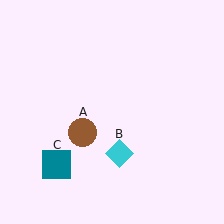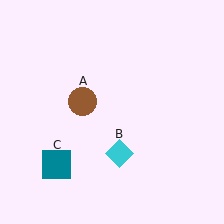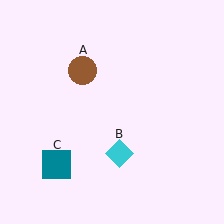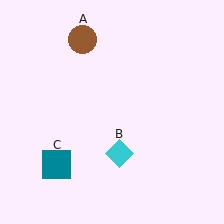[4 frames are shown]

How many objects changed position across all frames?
1 object changed position: brown circle (object A).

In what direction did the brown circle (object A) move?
The brown circle (object A) moved up.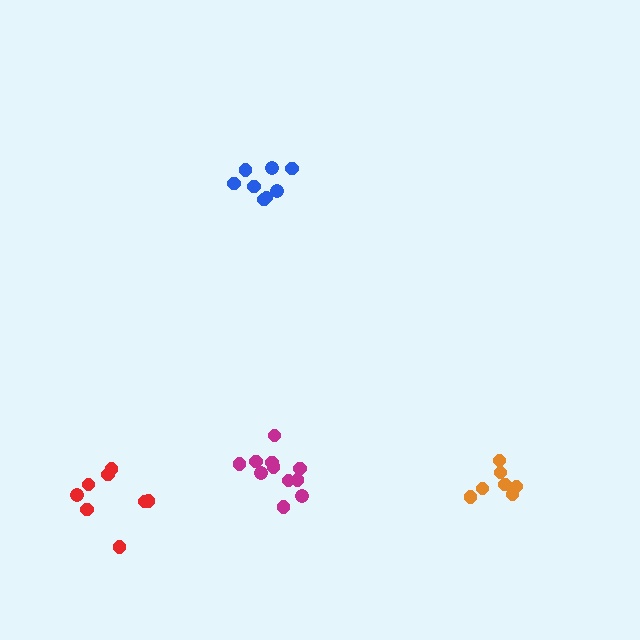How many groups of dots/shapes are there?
There are 4 groups.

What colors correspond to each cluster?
The clusters are colored: blue, orange, red, magenta.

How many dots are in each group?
Group 1: 8 dots, Group 2: 7 dots, Group 3: 8 dots, Group 4: 11 dots (34 total).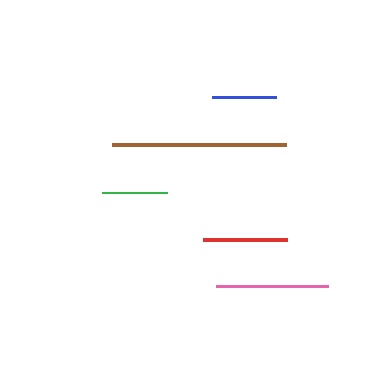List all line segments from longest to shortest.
From longest to shortest: brown, pink, red, green, blue.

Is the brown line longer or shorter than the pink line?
The brown line is longer than the pink line.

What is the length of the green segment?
The green segment is approximately 65 pixels long.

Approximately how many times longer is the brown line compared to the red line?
The brown line is approximately 2.1 times the length of the red line.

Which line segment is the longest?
The brown line is the longest at approximately 174 pixels.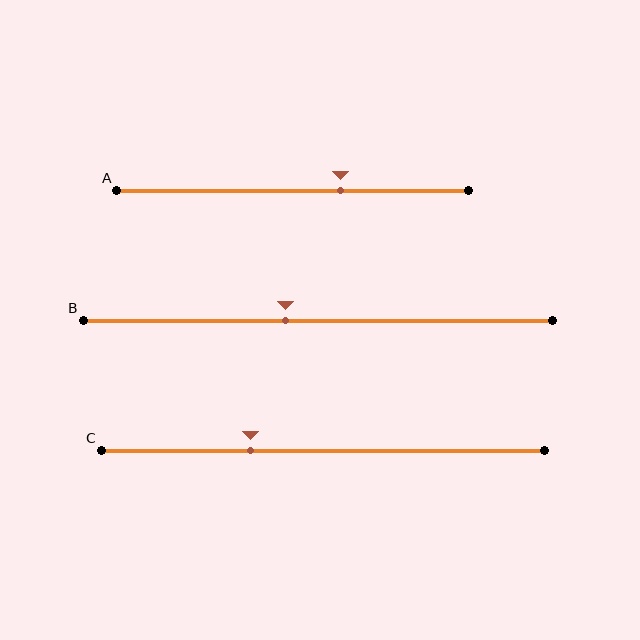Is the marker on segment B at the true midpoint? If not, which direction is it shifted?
No, the marker on segment B is shifted to the left by about 7% of the segment length.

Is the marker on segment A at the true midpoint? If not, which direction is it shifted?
No, the marker on segment A is shifted to the right by about 14% of the segment length.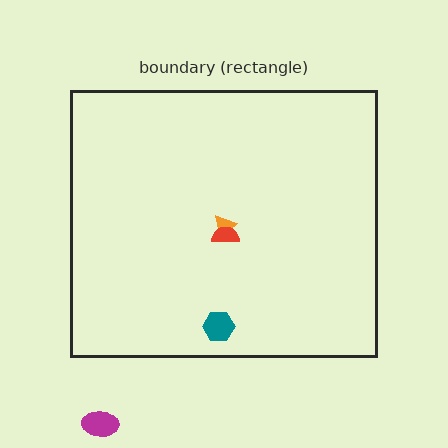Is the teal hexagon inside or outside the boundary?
Inside.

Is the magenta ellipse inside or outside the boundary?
Outside.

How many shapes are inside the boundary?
3 inside, 1 outside.